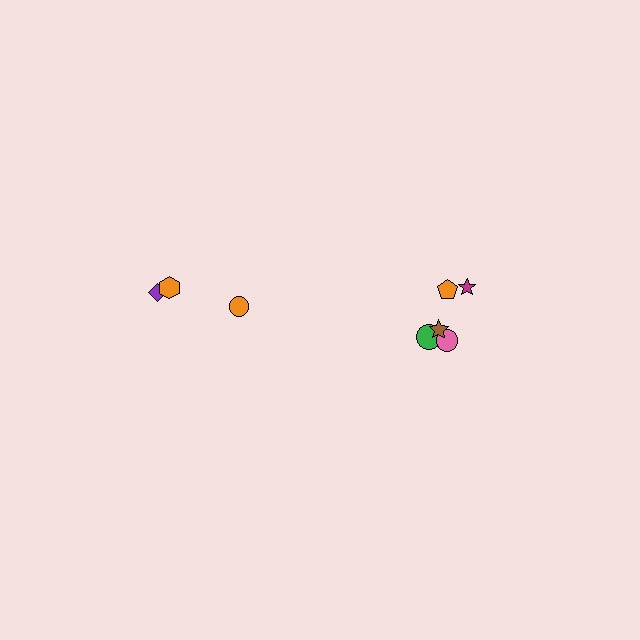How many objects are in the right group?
There are 5 objects.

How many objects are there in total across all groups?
There are 8 objects.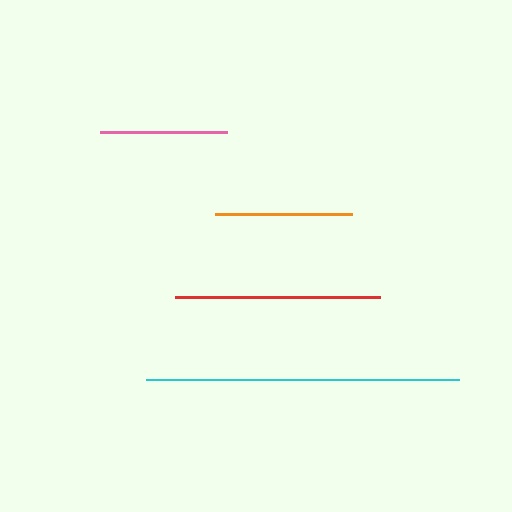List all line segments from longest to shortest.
From longest to shortest: cyan, red, orange, pink.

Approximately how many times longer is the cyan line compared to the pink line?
The cyan line is approximately 2.5 times the length of the pink line.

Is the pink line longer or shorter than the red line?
The red line is longer than the pink line.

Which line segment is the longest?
The cyan line is the longest at approximately 312 pixels.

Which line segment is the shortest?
The pink line is the shortest at approximately 127 pixels.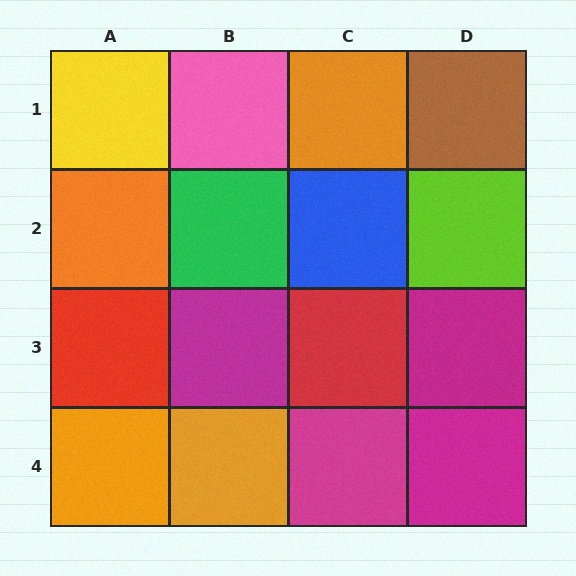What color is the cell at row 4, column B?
Orange.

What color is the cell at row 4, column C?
Magenta.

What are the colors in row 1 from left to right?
Yellow, pink, orange, brown.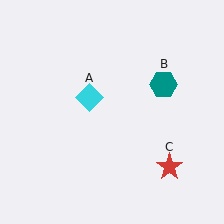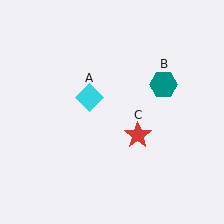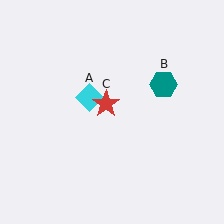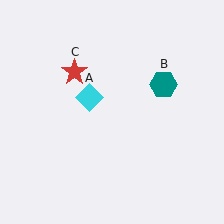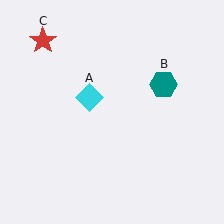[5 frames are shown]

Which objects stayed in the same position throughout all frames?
Cyan diamond (object A) and teal hexagon (object B) remained stationary.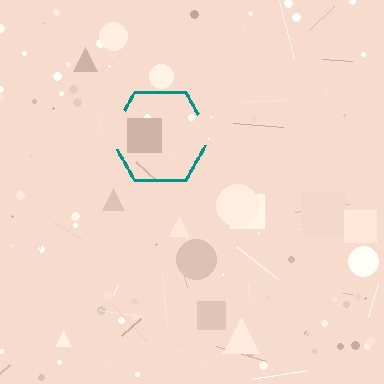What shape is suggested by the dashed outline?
The dashed outline suggests a hexagon.